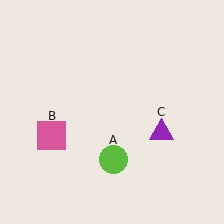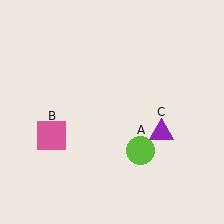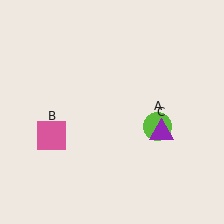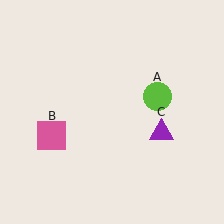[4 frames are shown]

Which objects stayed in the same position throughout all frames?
Pink square (object B) and purple triangle (object C) remained stationary.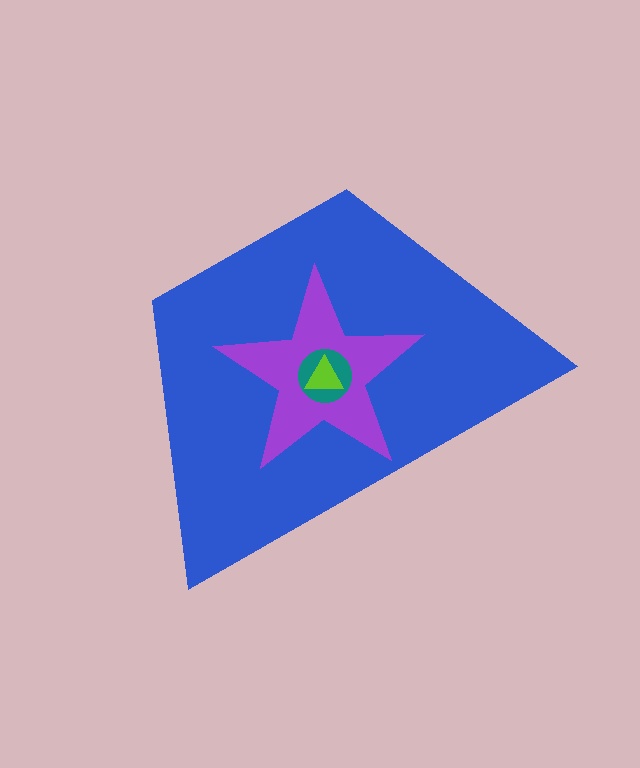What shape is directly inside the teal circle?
The lime triangle.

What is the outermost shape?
The blue trapezoid.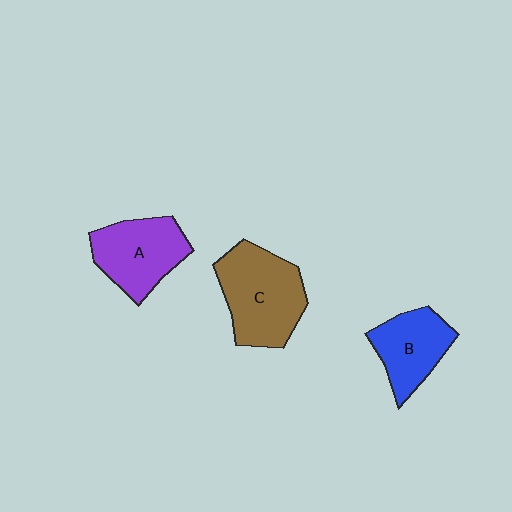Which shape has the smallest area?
Shape B (blue).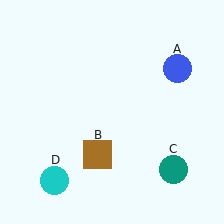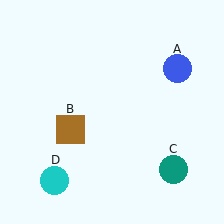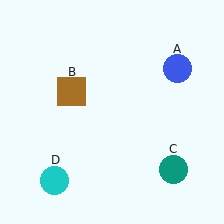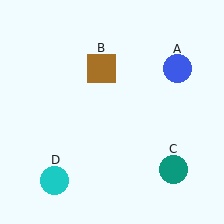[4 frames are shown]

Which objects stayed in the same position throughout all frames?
Blue circle (object A) and teal circle (object C) and cyan circle (object D) remained stationary.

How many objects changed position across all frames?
1 object changed position: brown square (object B).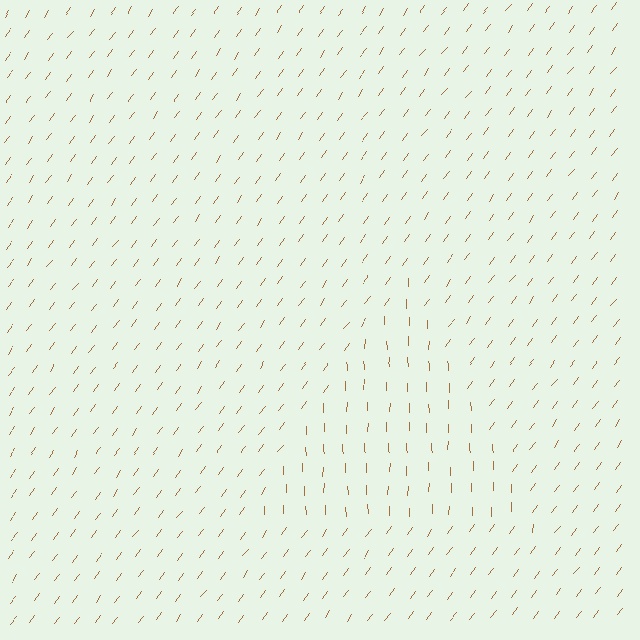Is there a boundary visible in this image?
Yes, there is a texture boundary formed by a change in line orientation.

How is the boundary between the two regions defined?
The boundary is defined purely by a change in line orientation (approximately 35 degrees difference). All lines are the same color and thickness.